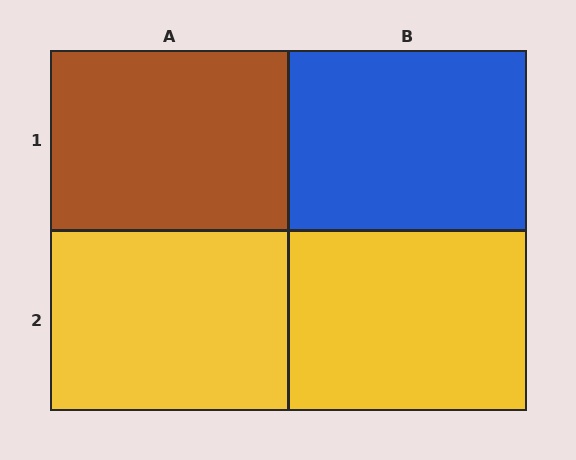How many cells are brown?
1 cell is brown.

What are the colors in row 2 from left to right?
Yellow, yellow.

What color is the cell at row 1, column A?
Brown.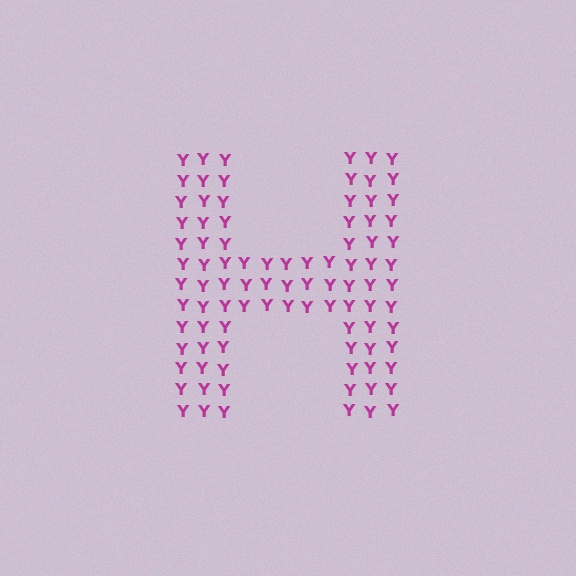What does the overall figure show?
The overall figure shows the letter H.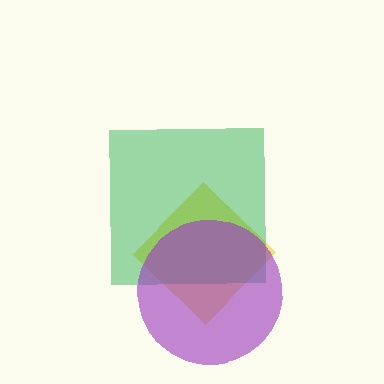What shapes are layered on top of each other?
The layered shapes are: a yellow diamond, a green square, a purple circle.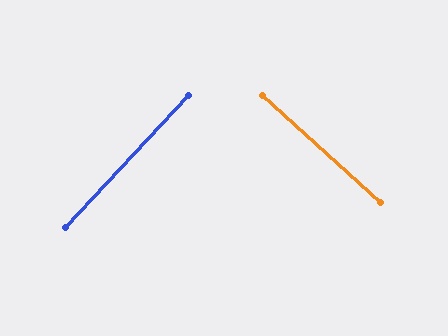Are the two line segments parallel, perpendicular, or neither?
Perpendicular — they meet at approximately 89°.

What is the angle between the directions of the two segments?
Approximately 89 degrees.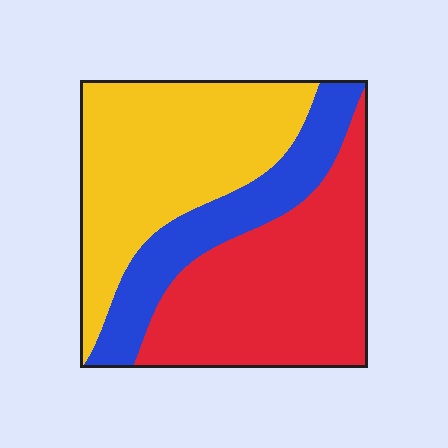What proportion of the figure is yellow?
Yellow takes up about two fifths (2/5) of the figure.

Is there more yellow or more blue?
Yellow.